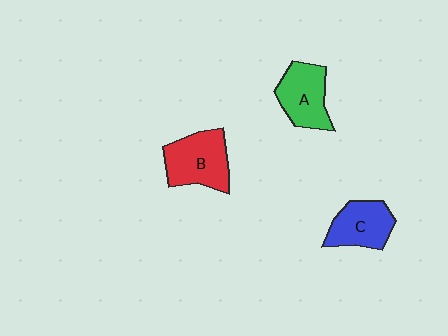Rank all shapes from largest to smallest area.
From largest to smallest: B (red), A (green), C (blue).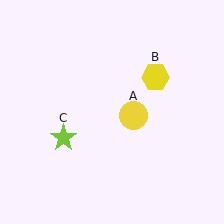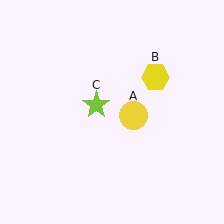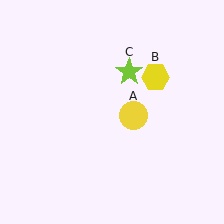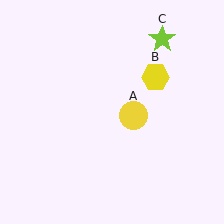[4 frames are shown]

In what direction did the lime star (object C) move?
The lime star (object C) moved up and to the right.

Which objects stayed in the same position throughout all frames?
Yellow circle (object A) and yellow hexagon (object B) remained stationary.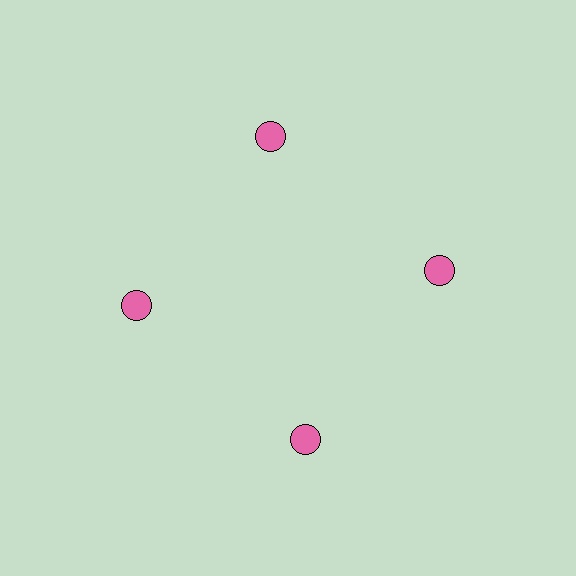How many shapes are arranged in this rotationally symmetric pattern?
There are 4 shapes, arranged in 4 groups of 1.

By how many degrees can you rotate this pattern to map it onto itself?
The pattern maps onto itself every 90 degrees of rotation.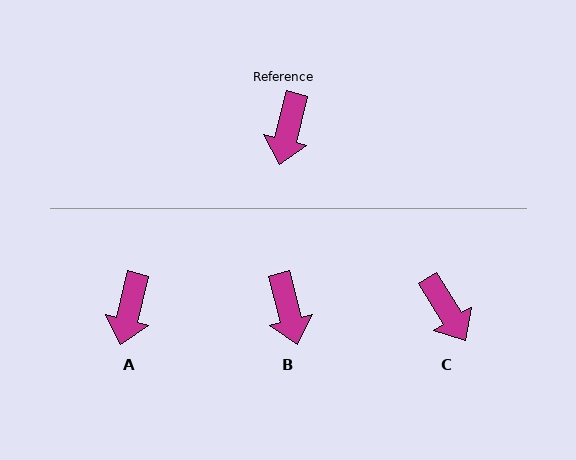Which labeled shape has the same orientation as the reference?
A.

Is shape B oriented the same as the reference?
No, it is off by about 28 degrees.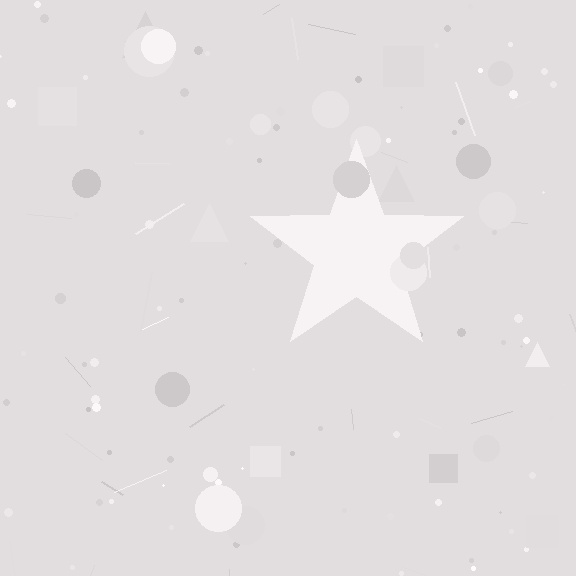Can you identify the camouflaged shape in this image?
The camouflaged shape is a star.